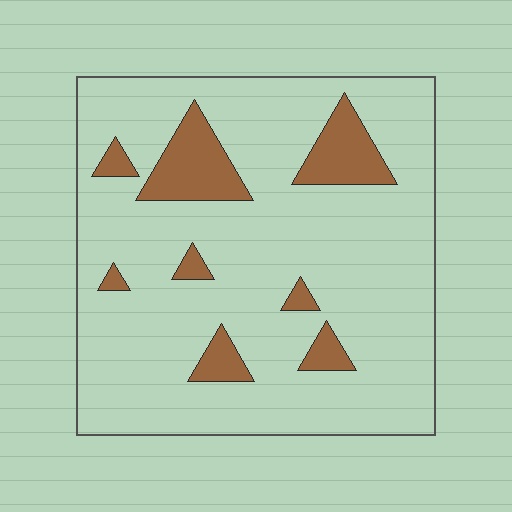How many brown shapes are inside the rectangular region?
8.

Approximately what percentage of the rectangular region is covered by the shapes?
Approximately 15%.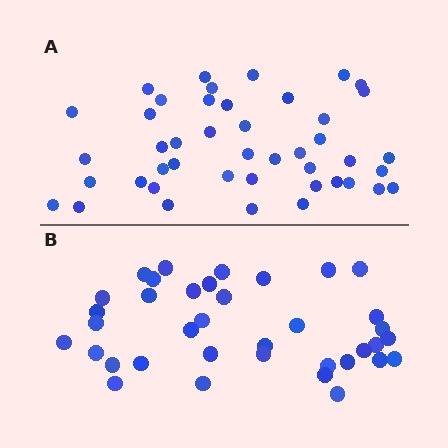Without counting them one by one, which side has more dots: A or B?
Region A (the top region) has more dots.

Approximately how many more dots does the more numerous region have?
Region A has roughly 8 or so more dots than region B.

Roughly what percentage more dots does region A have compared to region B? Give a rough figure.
About 20% more.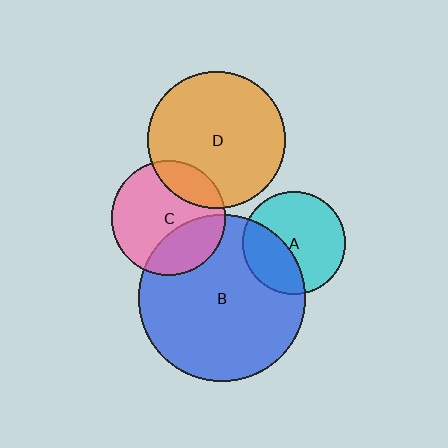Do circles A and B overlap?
Yes.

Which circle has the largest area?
Circle B (blue).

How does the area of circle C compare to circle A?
Approximately 1.2 times.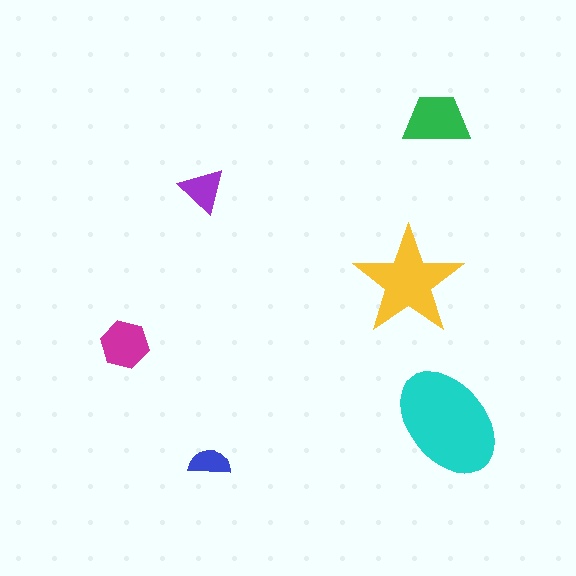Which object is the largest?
The cyan ellipse.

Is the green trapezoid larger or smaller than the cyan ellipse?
Smaller.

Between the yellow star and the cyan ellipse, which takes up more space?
The cyan ellipse.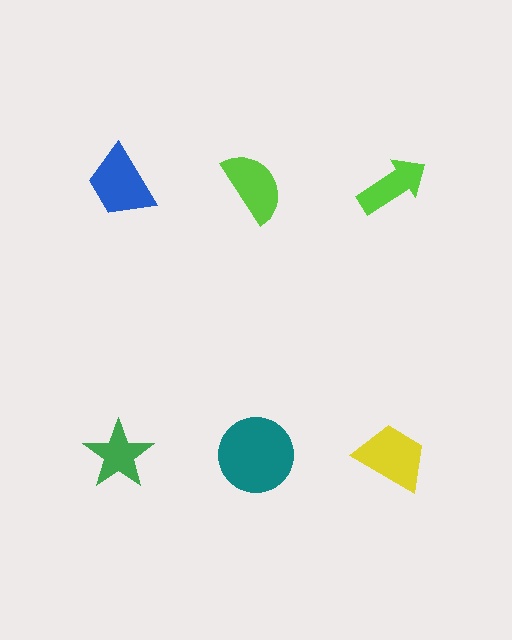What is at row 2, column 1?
A green star.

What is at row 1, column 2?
A lime semicircle.